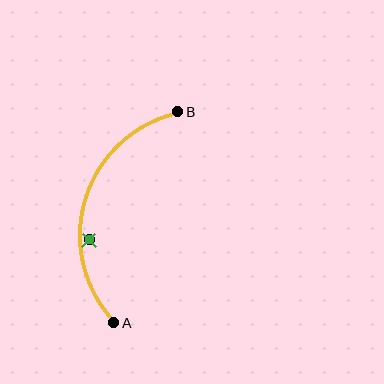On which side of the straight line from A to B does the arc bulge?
The arc bulges to the left of the straight line connecting A and B.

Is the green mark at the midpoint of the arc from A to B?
No — the green mark does not lie on the arc at all. It sits slightly inside the curve.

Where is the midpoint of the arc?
The arc midpoint is the point on the curve farthest from the straight line joining A and B. It sits to the left of that line.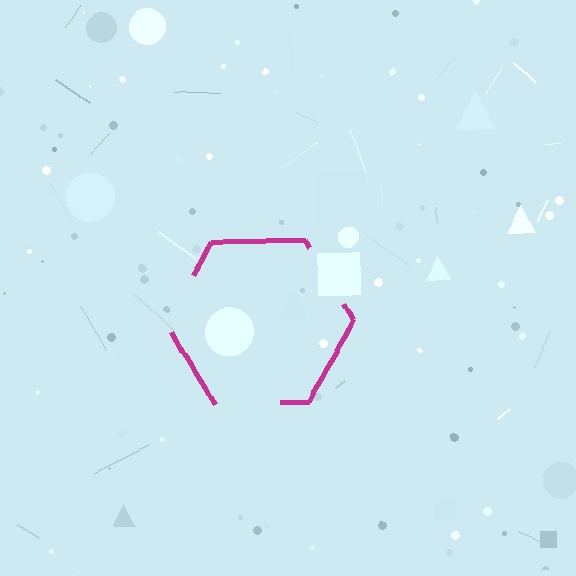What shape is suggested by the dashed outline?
The dashed outline suggests a hexagon.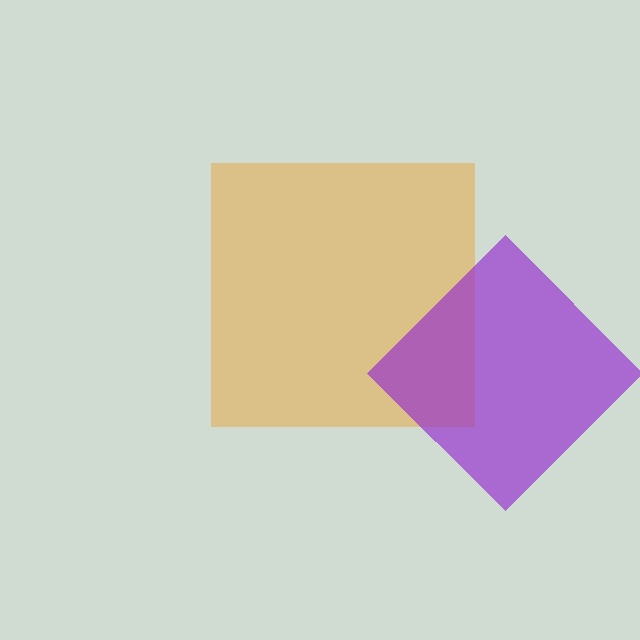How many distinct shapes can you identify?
There are 2 distinct shapes: an orange square, a purple diamond.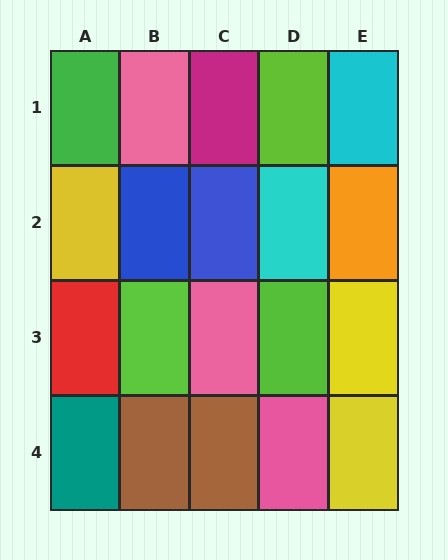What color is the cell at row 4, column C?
Brown.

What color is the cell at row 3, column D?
Lime.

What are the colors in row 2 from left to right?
Yellow, blue, blue, cyan, orange.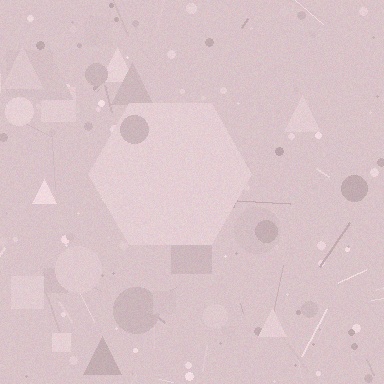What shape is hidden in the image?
A hexagon is hidden in the image.